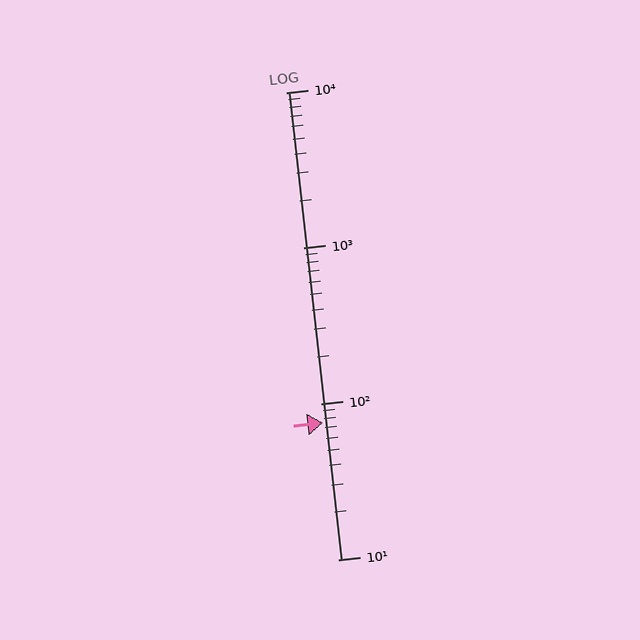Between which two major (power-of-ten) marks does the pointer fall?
The pointer is between 10 and 100.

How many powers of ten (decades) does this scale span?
The scale spans 3 decades, from 10 to 10000.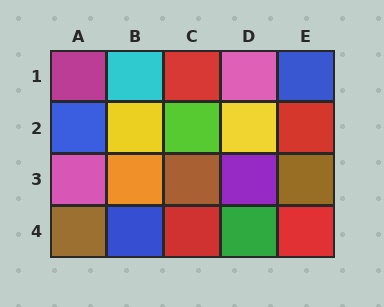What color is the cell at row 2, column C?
Lime.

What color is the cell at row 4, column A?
Brown.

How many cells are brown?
3 cells are brown.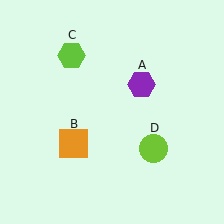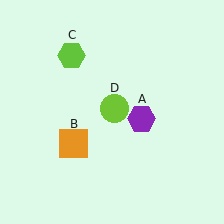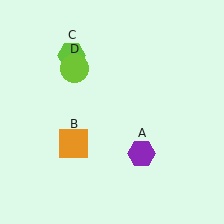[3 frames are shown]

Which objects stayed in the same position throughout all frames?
Orange square (object B) and lime hexagon (object C) remained stationary.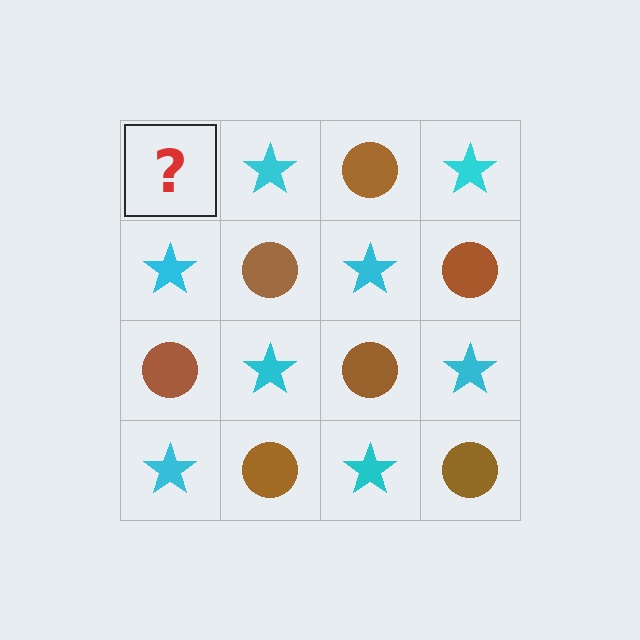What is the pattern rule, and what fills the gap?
The rule is that it alternates brown circle and cyan star in a checkerboard pattern. The gap should be filled with a brown circle.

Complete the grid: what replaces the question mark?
The question mark should be replaced with a brown circle.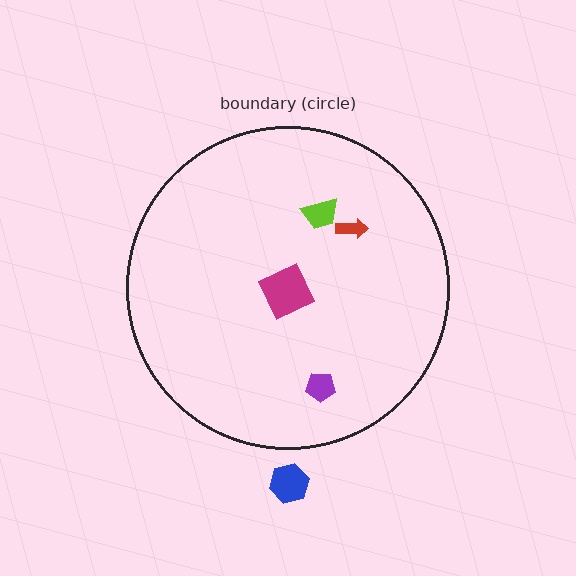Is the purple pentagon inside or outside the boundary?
Inside.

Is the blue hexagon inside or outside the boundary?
Outside.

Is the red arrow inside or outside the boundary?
Inside.